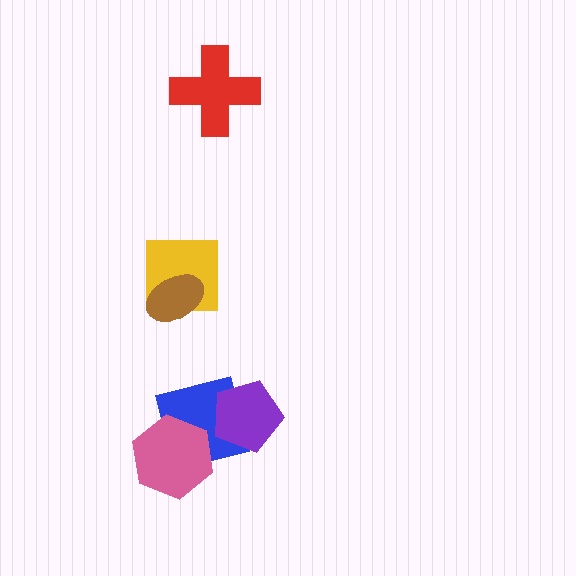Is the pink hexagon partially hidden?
No, no other shape covers it.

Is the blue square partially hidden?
Yes, it is partially covered by another shape.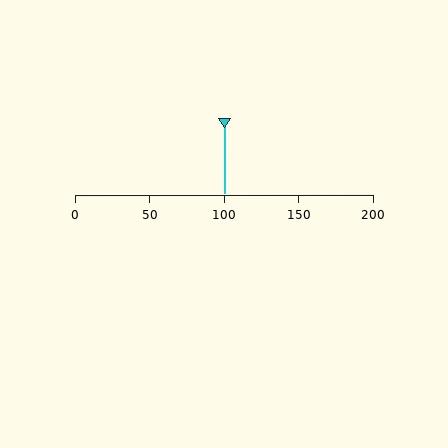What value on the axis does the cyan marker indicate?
The marker indicates approximately 100.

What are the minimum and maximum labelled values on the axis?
The axis runs from 0 to 200.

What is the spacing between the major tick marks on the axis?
The major ticks are spaced 50 apart.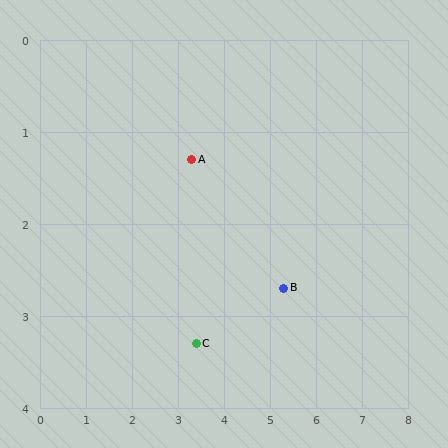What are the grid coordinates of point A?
Point A is at approximately (3.3, 1.3).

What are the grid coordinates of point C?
Point C is at approximately (3.4, 3.3).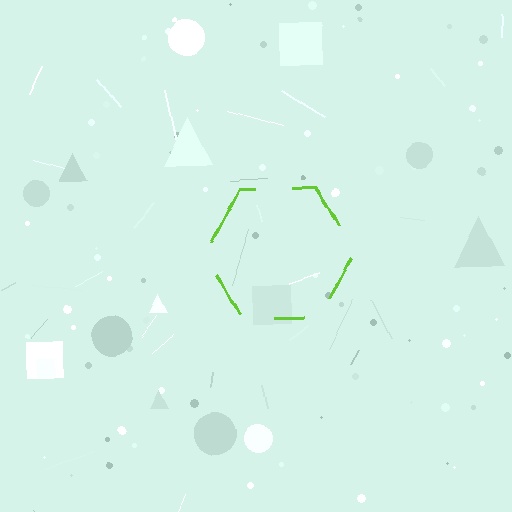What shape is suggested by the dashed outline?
The dashed outline suggests a hexagon.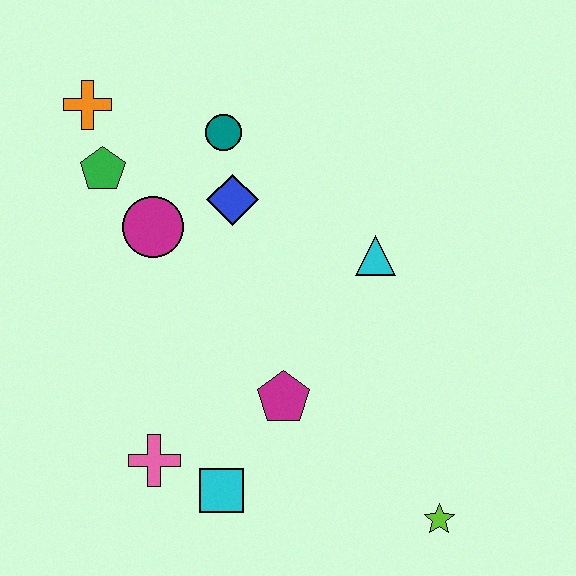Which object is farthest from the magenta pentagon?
The orange cross is farthest from the magenta pentagon.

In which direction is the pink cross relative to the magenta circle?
The pink cross is below the magenta circle.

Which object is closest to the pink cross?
The cyan square is closest to the pink cross.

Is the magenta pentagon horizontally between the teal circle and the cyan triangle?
Yes